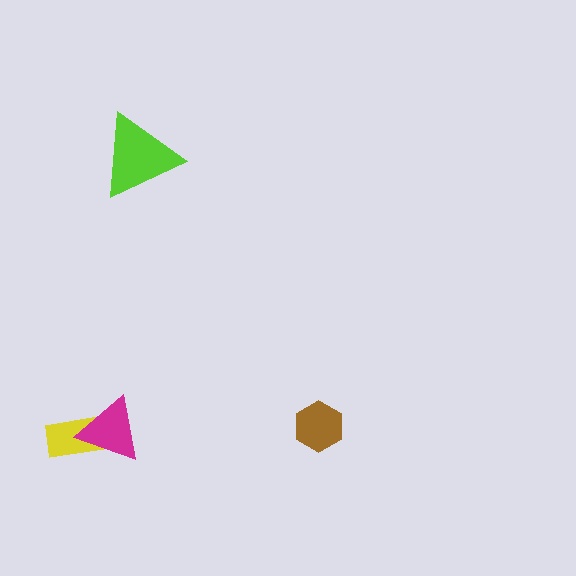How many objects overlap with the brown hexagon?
0 objects overlap with the brown hexagon.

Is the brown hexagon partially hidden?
No, no other shape covers it.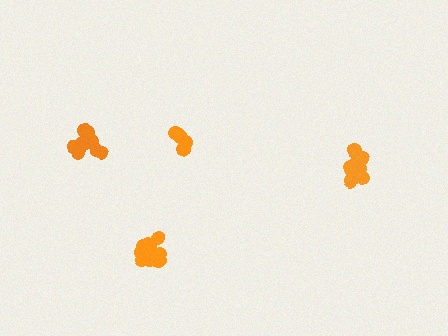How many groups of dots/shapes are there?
There are 4 groups.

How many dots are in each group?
Group 1: 5 dots, Group 2: 10 dots, Group 3: 11 dots, Group 4: 9 dots (35 total).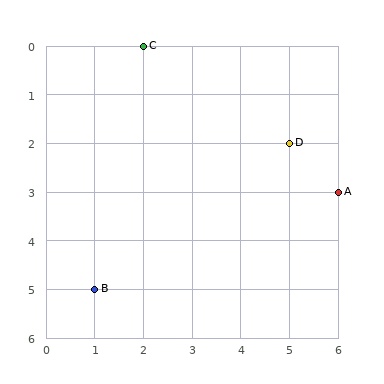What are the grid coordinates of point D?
Point D is at grid coordinates (5, 2).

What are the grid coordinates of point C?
Point C is at grid coordinates (2, 0).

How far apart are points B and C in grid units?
Points B and C are 1 column and 5 rows apart (about 5.1 grid units diagonally).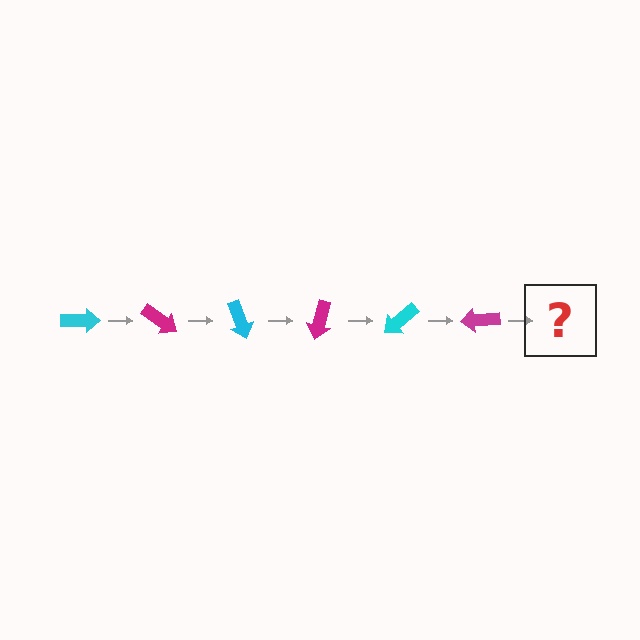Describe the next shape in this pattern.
It should be a cyan arrow, rotated 210 degrees from the start.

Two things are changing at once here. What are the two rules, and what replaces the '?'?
The two rules are that it rotates 35 degrees each step and the color cycles through cyan and magenta. The '?' should be a cyan arrow, rotated 210 degrees from the start.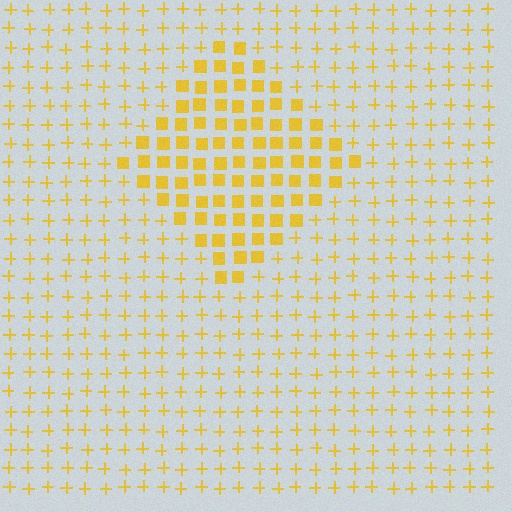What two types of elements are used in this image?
The image uses squares inside the diamond region and plus signs outside it.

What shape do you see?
I see a diamond.